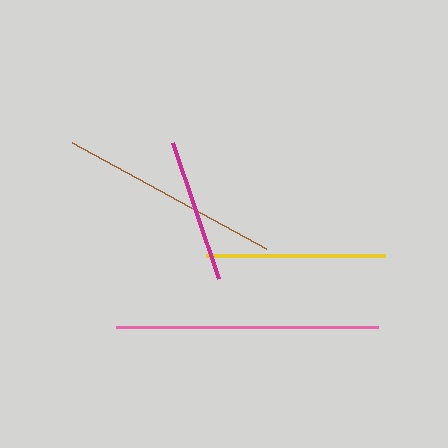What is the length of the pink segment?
The pink segment is approximately 263 pixels long.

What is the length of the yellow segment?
The yellow segment is approximately 178 pixels long.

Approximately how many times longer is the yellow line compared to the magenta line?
The yellow line is approximately 1.2 times the length of the magenta line.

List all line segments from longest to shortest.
From longest to shortest: pink, brown, yellow, magenta.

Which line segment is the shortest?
The magenta line is the shortest at approximately 143 pixels.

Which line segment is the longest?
The pink line is the longest at approximately 263 pixels.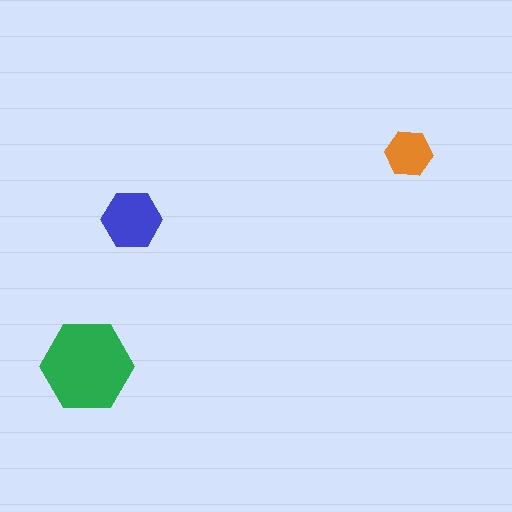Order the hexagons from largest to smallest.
the green one, the blue one, the orange one.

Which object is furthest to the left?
The green hexagon is leftmost.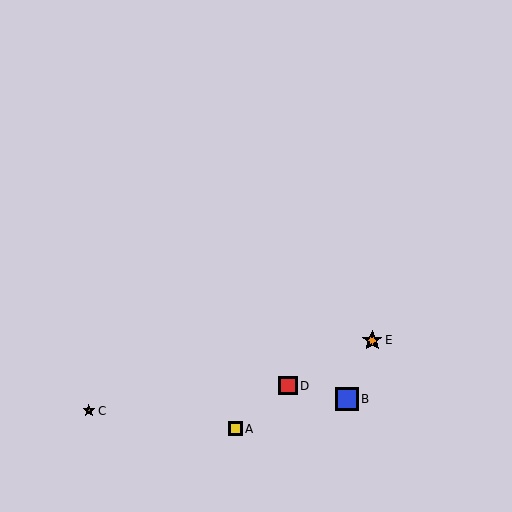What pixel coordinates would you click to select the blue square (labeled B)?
Click at (347, 399) to select the blue square B.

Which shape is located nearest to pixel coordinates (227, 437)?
The yellow square (labeled A) at (235, 429) is nearest to that location.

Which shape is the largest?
The blue square (labeled B) is the largest.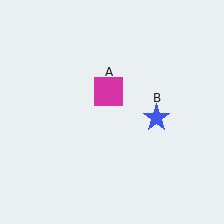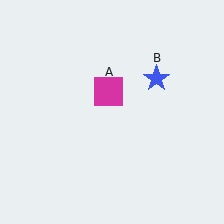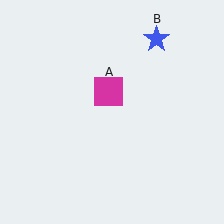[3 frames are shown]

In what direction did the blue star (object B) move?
The blue star (object B) moved up.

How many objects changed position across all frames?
1 object changed position: blue star (object B).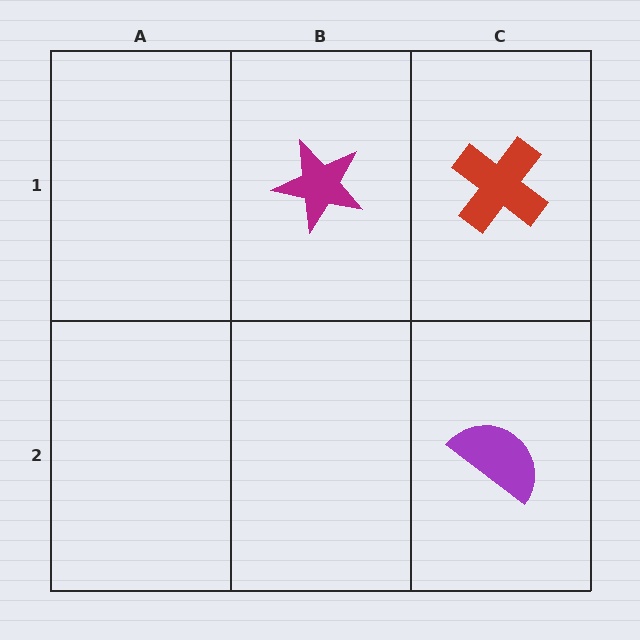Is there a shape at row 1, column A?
No, that cell is empty.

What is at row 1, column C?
A red cross.